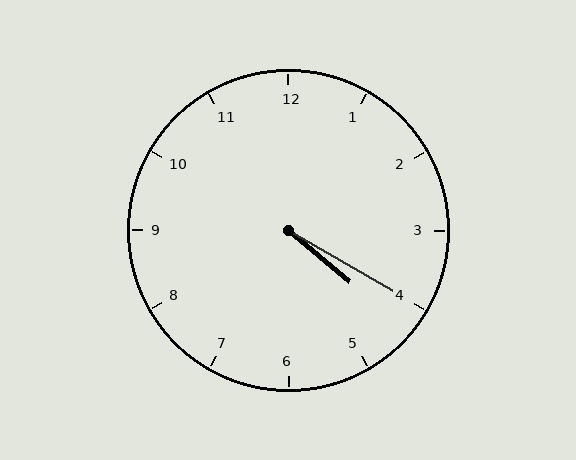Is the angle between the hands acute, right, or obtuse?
It is acute.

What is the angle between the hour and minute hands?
Approximately 10 degrees.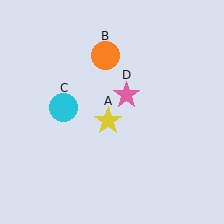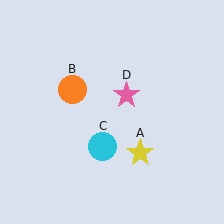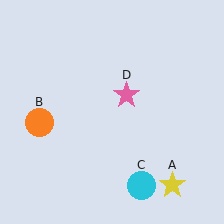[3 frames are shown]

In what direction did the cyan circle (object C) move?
The cyan circle (object C) moved down and to the right.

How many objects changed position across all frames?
3 objects changed position: yellow star (object A), orange circle (object B), cyan circle (object C).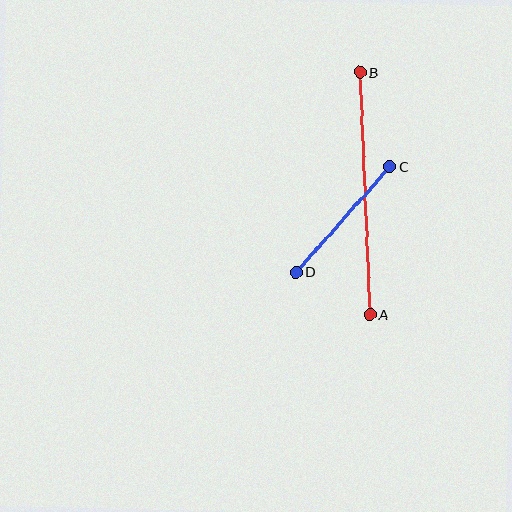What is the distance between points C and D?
The distance is approximately 142 pixels.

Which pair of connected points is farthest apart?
Points A and B are farthest apart.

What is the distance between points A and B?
The distance is approximately 243 pixels.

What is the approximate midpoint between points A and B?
The midpoint is at approximately (365, 194) pixels.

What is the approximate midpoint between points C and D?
The midpoint is at approximately (343, 219) pixels.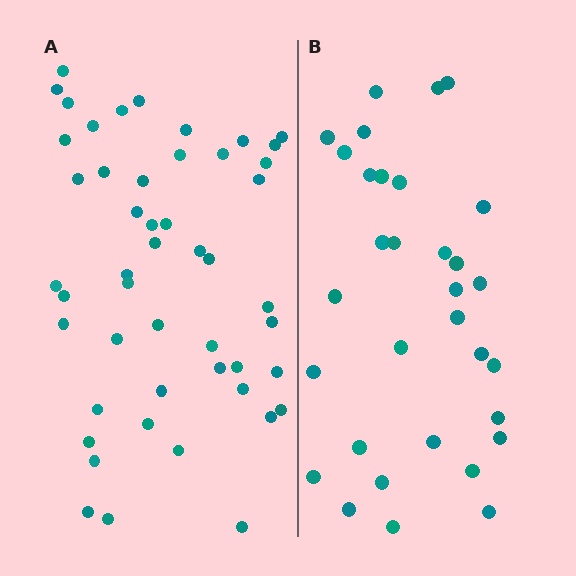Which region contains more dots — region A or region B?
Region A (the left region) has more dots.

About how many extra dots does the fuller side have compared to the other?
Region A has approximately 15 more dots than region B.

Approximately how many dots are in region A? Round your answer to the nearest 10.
About 50 dots. (The exact count is 49, which rounds to 50.)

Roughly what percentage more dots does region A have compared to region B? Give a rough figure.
About 55% more.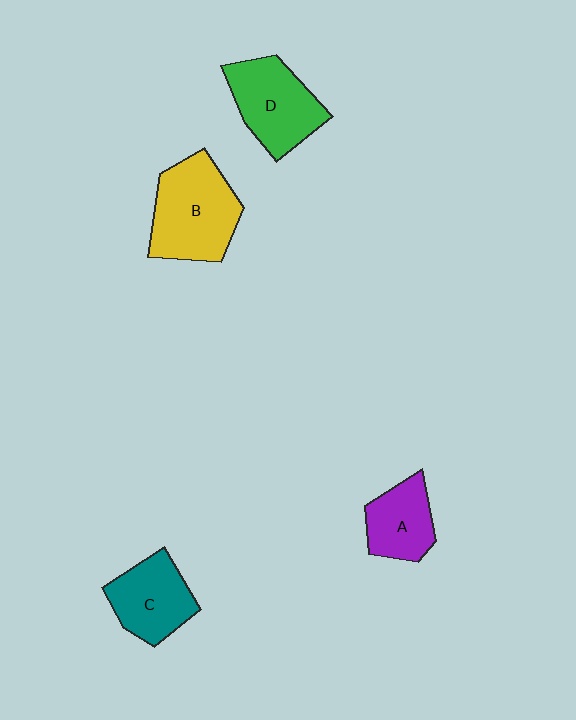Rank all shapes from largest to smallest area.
From largest to smallest: B (yellow), D (green), C (teal), A (purple).